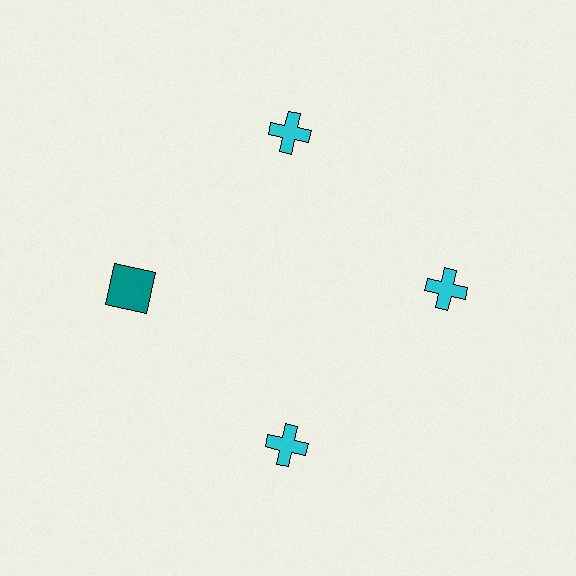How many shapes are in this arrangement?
There are 4 shapes arranged in a ring pattern.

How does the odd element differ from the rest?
It differs in both color (teal instead of cyan) and shape (square instead of cross).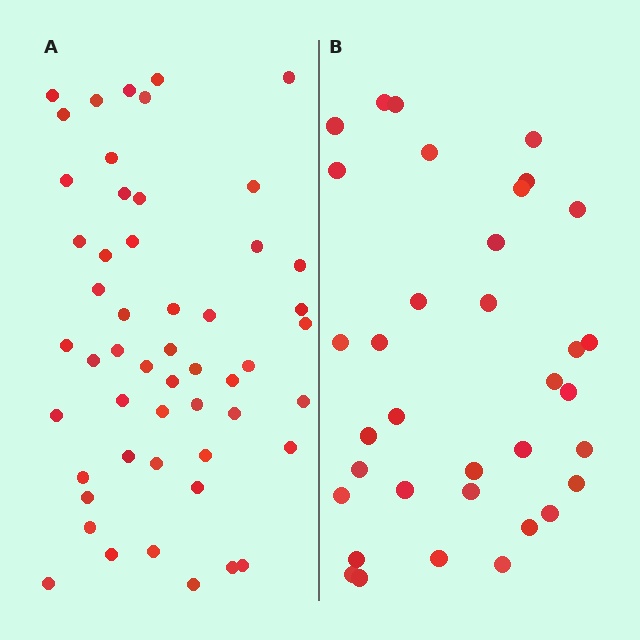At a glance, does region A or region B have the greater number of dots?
Region A (the left region) has more dots.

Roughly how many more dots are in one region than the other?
Region A has approximately 15 more dots than region B.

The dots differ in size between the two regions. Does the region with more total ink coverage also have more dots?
No. Region B has more total ink coverage because its dots are larger, but region A actually contains more individual dots. Total area can be misleading — the number of items is what matters here.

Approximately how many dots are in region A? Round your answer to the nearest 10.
About 50 dots. (The exact count is 52, which rounds to 50.)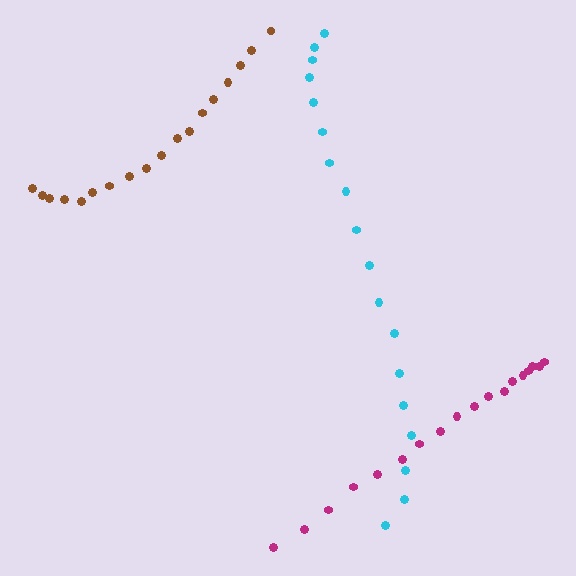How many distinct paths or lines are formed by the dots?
There are 3 distinct paths.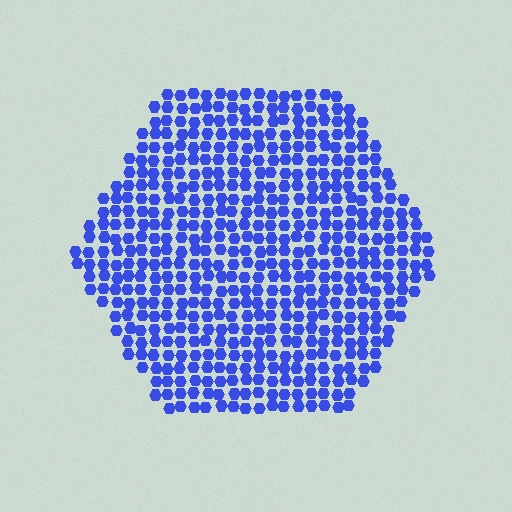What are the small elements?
The small elements are hexagons.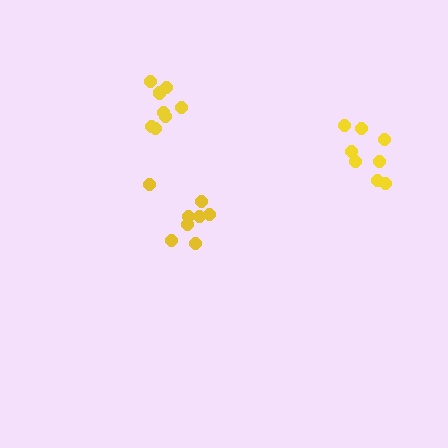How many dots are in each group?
Group 1: 8 dots, Group 2: 8 dots, Group 3: 8 dots (24 total).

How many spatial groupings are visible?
There are 3 spatial groupings.